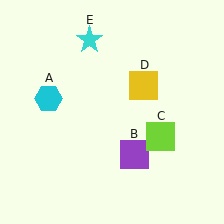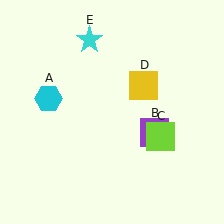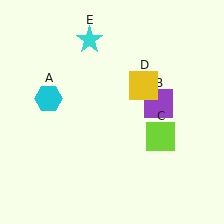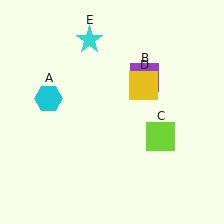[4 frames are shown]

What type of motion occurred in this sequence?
The purple square (object B) rotated counterclockwise around the center of the scene.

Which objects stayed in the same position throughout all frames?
Cyan hexagon (object A) and lime square (object C) and yellow square (object D) and cyan star (object E) remained stationary.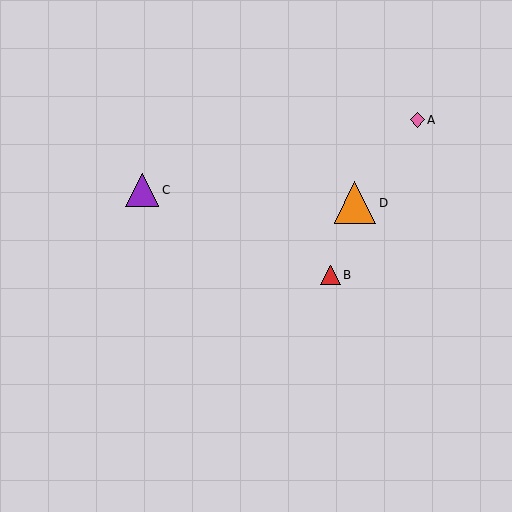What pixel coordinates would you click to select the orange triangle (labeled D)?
Click at (355, 203) to select the orange triangle D.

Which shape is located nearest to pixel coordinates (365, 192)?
The orange triangle (labeled D) at (355, 203) is nearest to that location.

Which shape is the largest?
The orange triangle (labeled D) is the largest.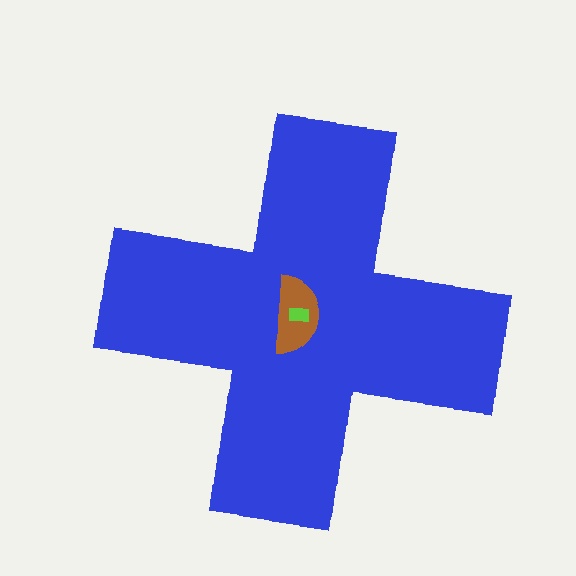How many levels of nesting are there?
3.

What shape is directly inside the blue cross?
The brown semicircle.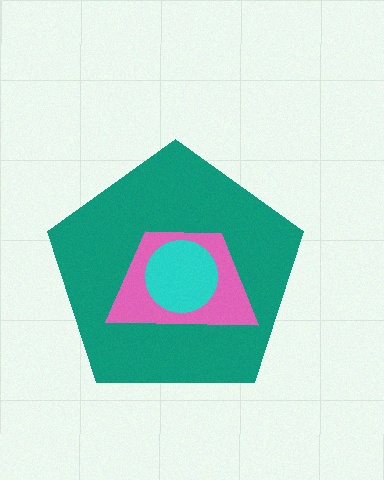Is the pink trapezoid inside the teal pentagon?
Yes.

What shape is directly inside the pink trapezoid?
The cyan circle.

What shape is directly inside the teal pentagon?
The pink trapezoid.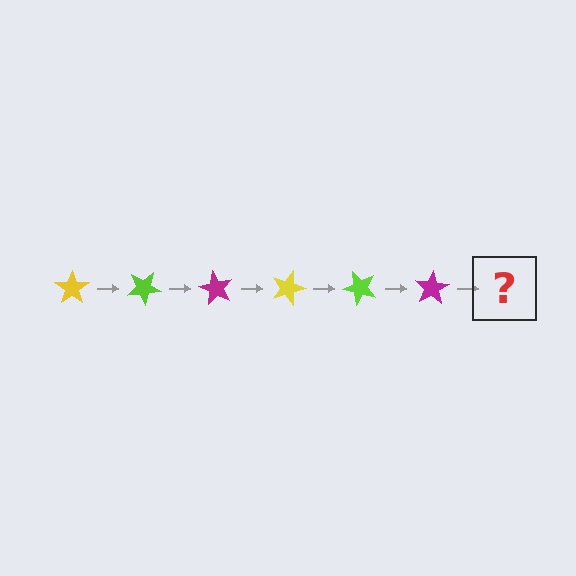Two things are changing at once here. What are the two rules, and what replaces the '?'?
The two rules are that it rotates 30 degrees each step and the color cycles through yellow, lime, and magenta. The '?' should be a yellow star, rotated 180 degrees from the start.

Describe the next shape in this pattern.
It should be a yellow star, rotated 180 degrees from the start.